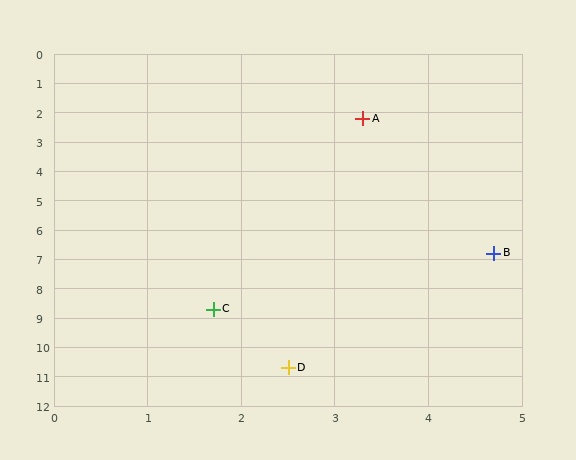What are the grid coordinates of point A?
Point A is at approximately (3.3, 2.2).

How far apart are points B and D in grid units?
Points B and D are about 4.5 grid units apart.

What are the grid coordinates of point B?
Point B is at approximately (4.7, 6.8).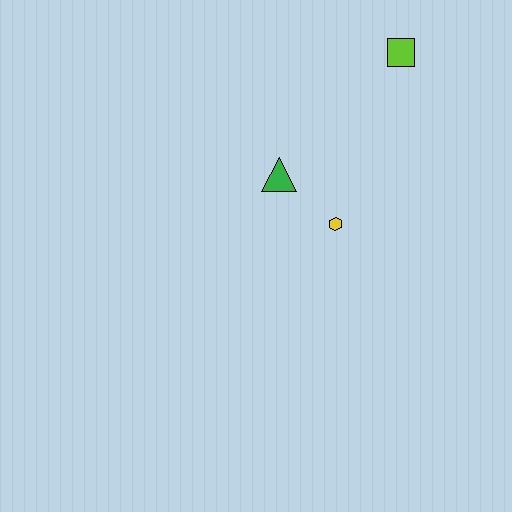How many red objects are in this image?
There are no red objects.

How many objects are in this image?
There are 3 objects.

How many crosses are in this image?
There are no crosses.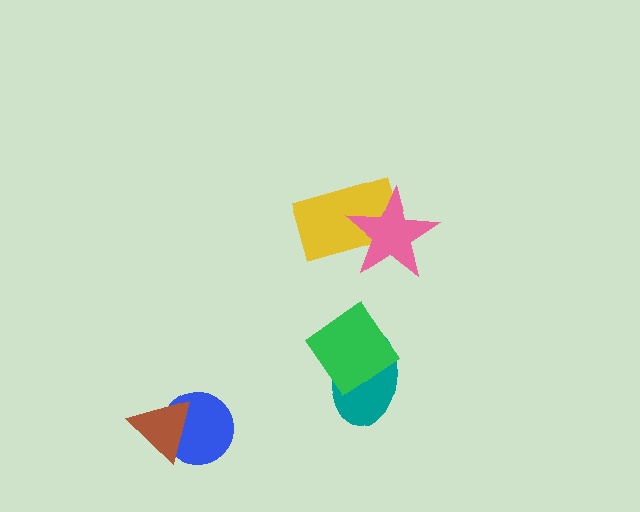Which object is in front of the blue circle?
The brown triangle is in front of the blue circle.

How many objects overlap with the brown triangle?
1 object overlaps with the brown triangle.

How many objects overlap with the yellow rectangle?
1 object overlaps with the yellow rectangle.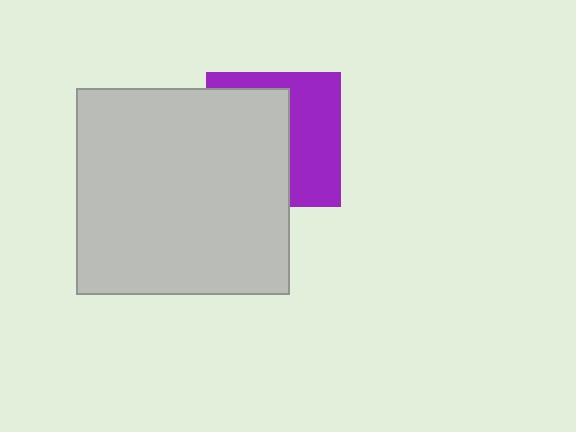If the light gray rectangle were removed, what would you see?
You would see the complete purple square.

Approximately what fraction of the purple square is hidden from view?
Roughly 54% of the purple square is hidden behind the light gray rectangle.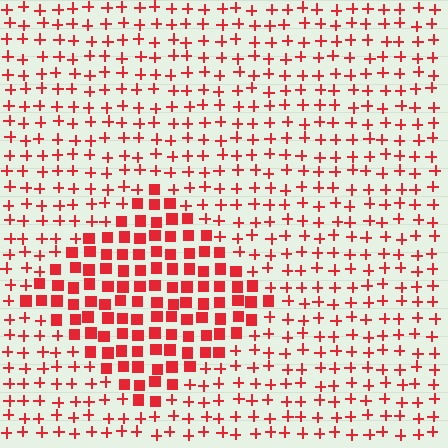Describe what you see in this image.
The image is filled with small red elements arranged in a uniform grid. A diamond-shaped region contains squares, while the surrounding area contains plus signs. The boundary is defined purely by the change in element shape.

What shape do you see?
I see a diamond.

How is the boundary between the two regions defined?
The boundary is defined by a change in element shape: squares inside vs. plus signs outside. All elements share the same color and spacing.